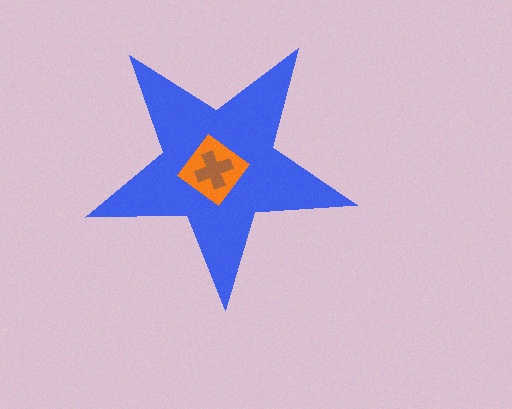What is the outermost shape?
The blue star.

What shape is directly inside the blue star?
The orange diamond.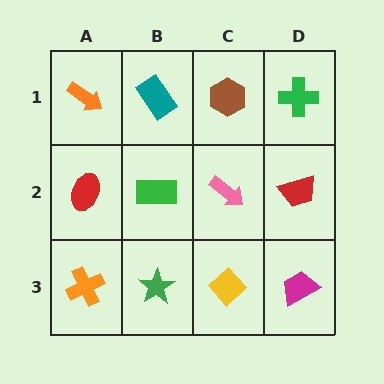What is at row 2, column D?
A red trapezoid.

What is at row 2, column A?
A red ellipse.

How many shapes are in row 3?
4 shapes.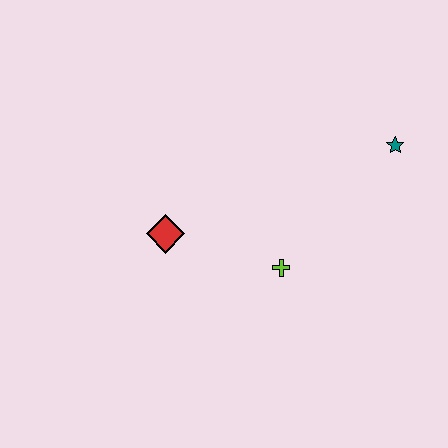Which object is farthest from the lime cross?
The teal star is farthest from the lime cross.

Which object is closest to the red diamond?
The lime cross is closest to the red diamond.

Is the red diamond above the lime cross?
Yes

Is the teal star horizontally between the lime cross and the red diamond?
No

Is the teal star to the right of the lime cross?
Yes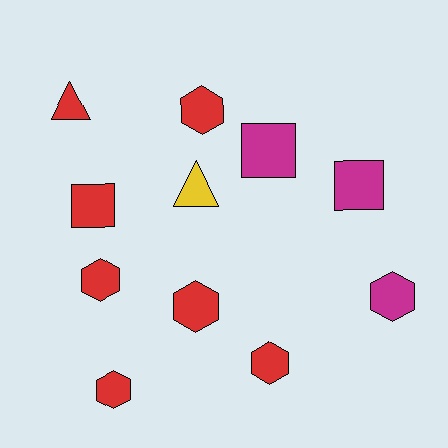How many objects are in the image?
There are 11 objects.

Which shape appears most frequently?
Hexagon, with 6 objects.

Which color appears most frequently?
Red, with 7 objects.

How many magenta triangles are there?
There are no magenta triangles.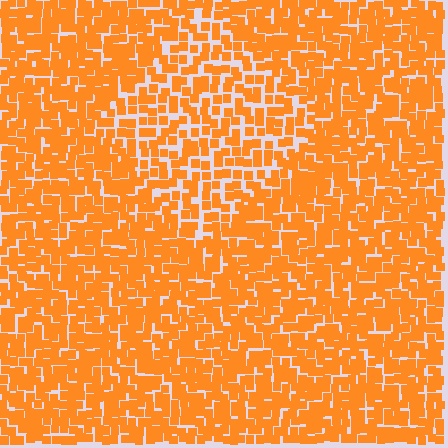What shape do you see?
I see a diamond.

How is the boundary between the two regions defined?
The boundary is defined by a change in element density (approximately 1.5x ratio). All elements are the same color, size, and shape.